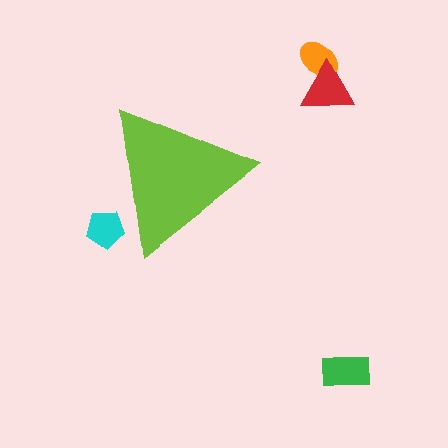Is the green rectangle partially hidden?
No, the green rectangle is fully visible.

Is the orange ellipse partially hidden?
No, the orange ellipse is fully visible.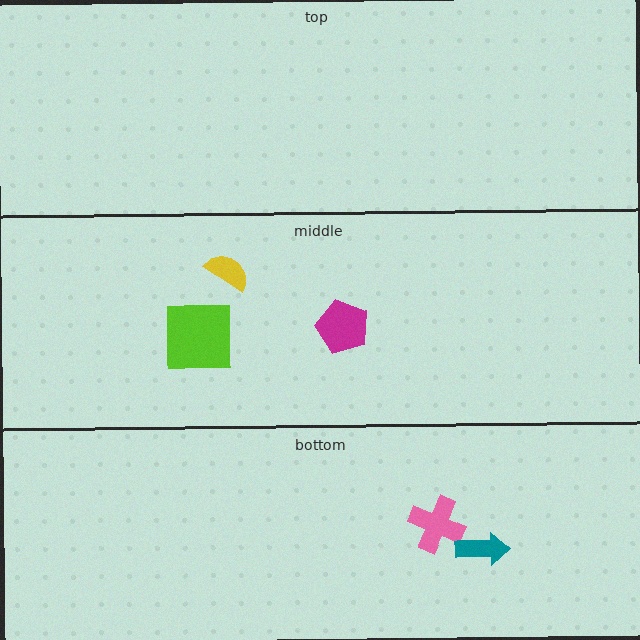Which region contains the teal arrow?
The bottom region.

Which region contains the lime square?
The middle region.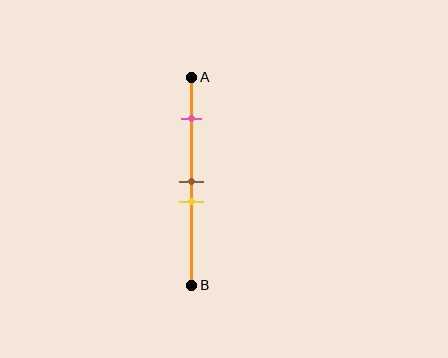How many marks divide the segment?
There are 3 marks dividing the segment.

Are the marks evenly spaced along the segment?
No, the marks are not evenly spaced.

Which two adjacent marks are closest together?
The brown and yellow marks are the closest adjacent pair.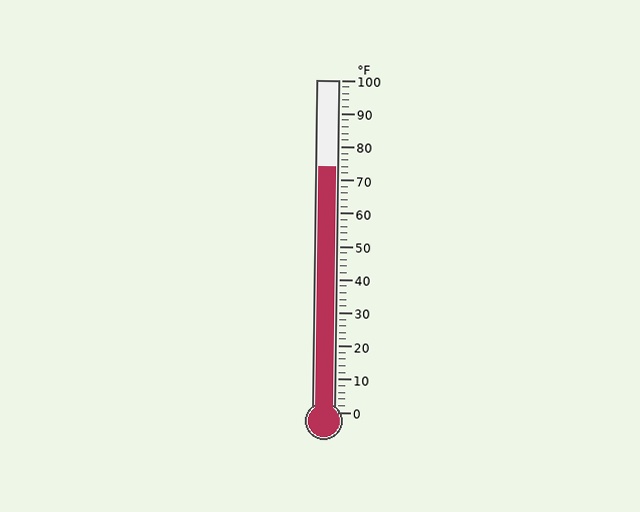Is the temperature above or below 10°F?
The temperature is above 10°F.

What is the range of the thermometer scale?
The thermometer scale ranges from 0°F to 100°F.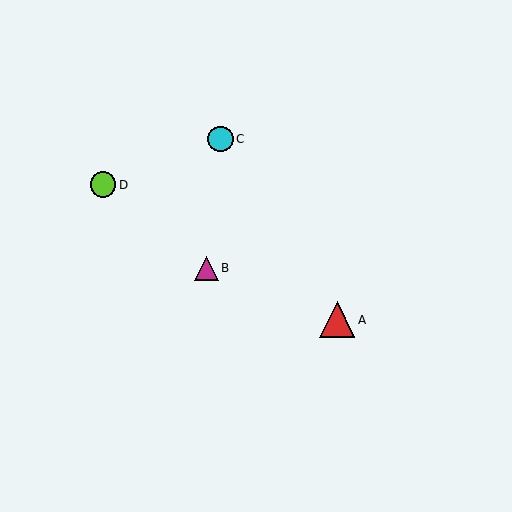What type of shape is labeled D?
Shape D is a lime circle.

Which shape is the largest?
The red triangle (labeled A) is the largest.